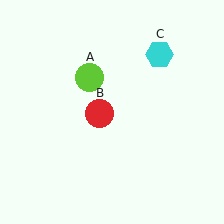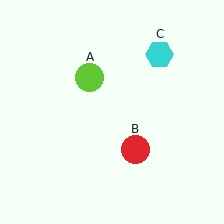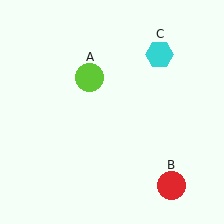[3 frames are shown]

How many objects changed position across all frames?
1 object changed position: red circle (object B).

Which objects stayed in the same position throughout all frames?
Lime circle (object A) and cyan hexagon (object C) remained stationary.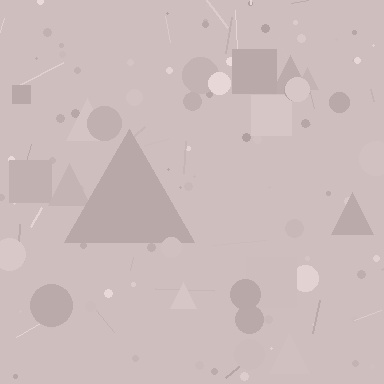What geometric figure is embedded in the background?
A triangle is embedded in the background.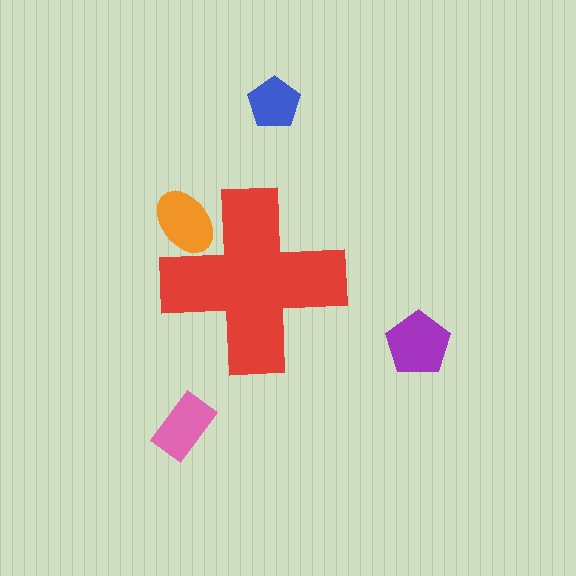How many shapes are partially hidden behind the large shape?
1 shape is partially hidden.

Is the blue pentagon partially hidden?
No, the blue pentagon is fully visible.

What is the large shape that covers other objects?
A red cross.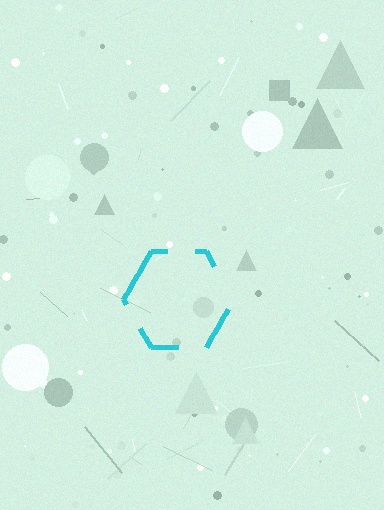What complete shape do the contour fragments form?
The contour fragments form a hexagon.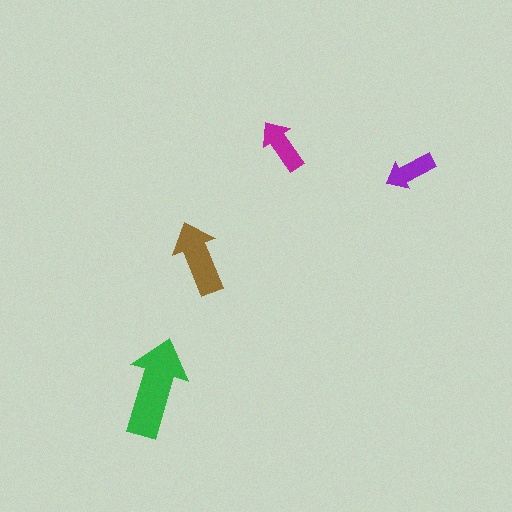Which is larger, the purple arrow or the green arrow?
The green one.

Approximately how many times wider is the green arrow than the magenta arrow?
About 2 times wider.